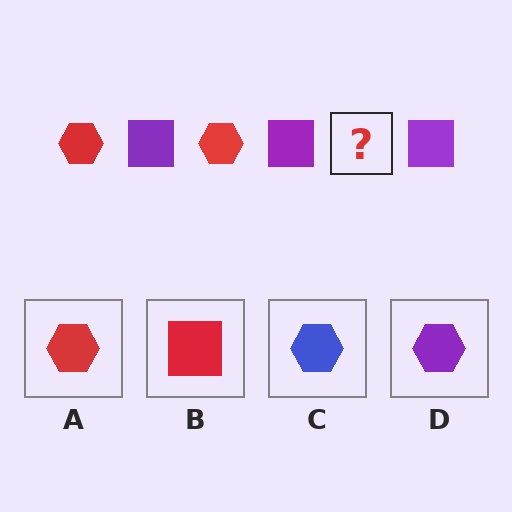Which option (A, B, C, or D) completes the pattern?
A.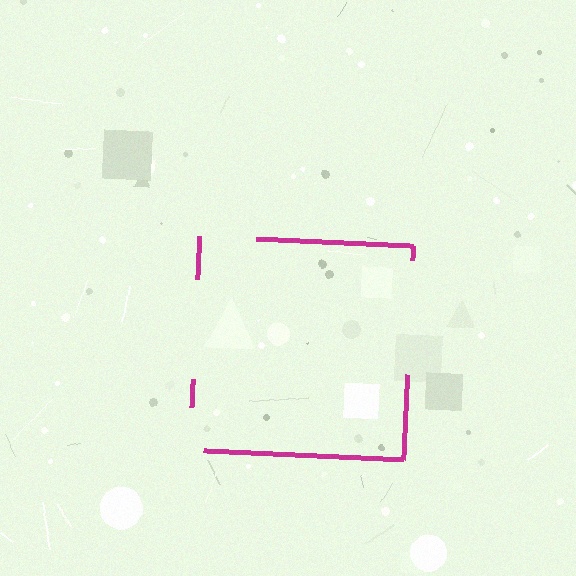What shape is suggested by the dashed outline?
The dashed outline suggests a square.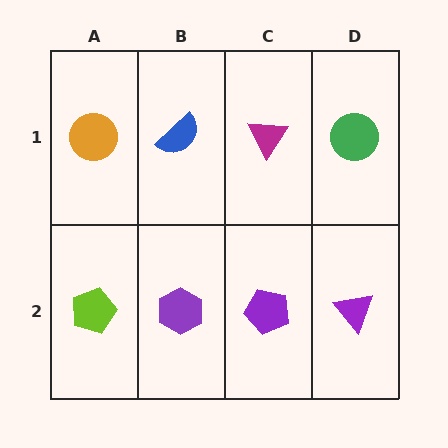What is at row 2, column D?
A purple triangle.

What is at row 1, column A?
An orange circle.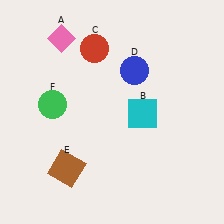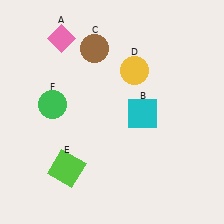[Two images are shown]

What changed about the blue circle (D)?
In Image 1, D is blue. In Image 2, it changed to yellow.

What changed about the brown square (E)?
In Image 1, E is brown. In Image 2, it changed to lime.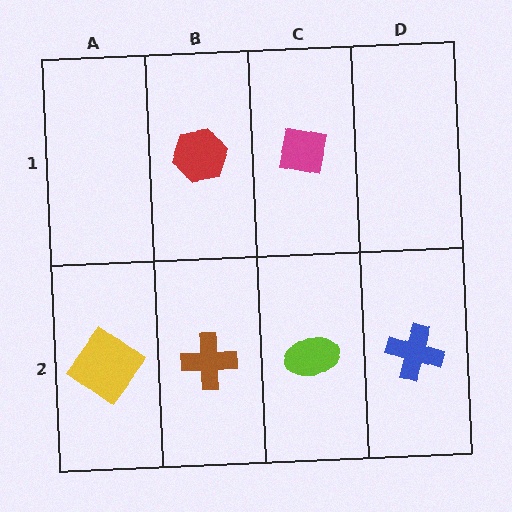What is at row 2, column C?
A lime ellipse.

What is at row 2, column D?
A blue cross.